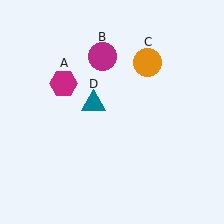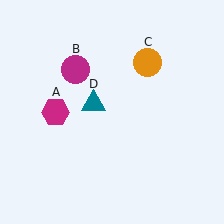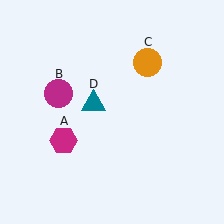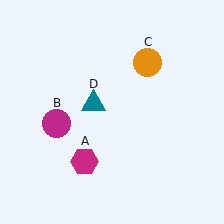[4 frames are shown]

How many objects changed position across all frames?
2 objects changed position: magenta hexagon (object A), magenta circle (object B).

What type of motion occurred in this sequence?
The magenta hexagon (object A), magenta circle (object B) rotated counterclockwise around the center of the scene.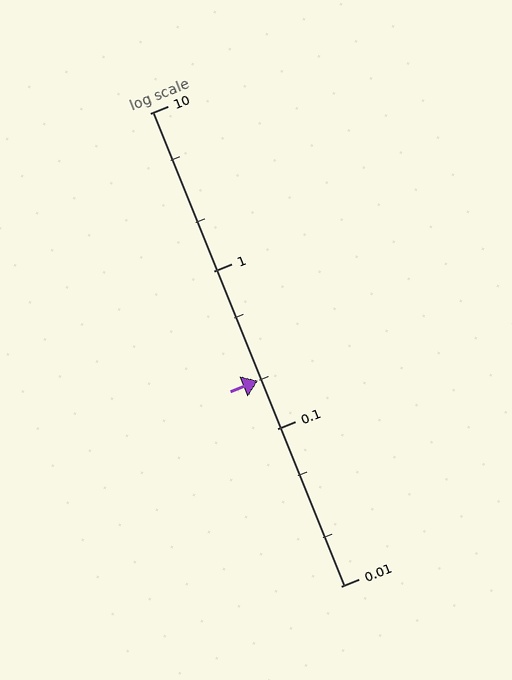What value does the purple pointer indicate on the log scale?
The pointer indicates approximately 0.2.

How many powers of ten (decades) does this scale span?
The scale spans 3 decades, from 0.01 to 10.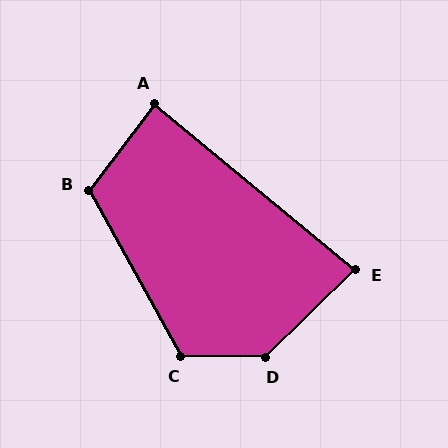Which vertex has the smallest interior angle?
E, at approximately 84 degrees.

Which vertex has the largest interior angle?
D, at approximately 135 degrees.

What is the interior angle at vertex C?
Approximately 119 degrees (obtuse).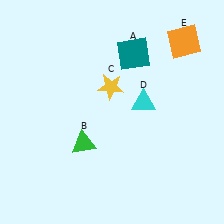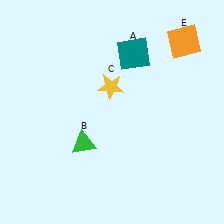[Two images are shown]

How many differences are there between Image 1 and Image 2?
There is 1 difference between the two images.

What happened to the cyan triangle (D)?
The cyan triangle (D) was removed in Image 2. It was in the top-right area of Image 1.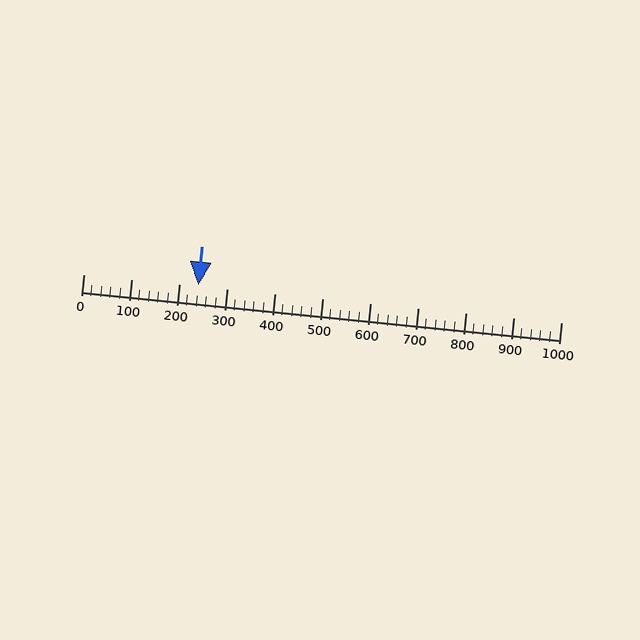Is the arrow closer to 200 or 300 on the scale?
The arrow is closer to 200.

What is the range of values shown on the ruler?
The ruler shows values from 0 to 1000.